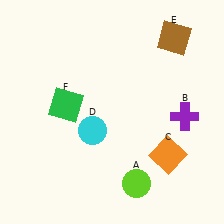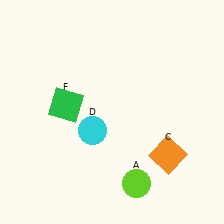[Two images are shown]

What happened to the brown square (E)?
The brown square (E) was removed in Image 2. It was in the top-right area of Image 1.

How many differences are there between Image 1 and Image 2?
There are 2 differences between the two images.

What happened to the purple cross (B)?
The purple cross (B) was removed in Image 2. It was in the bottom-right area of Image 1.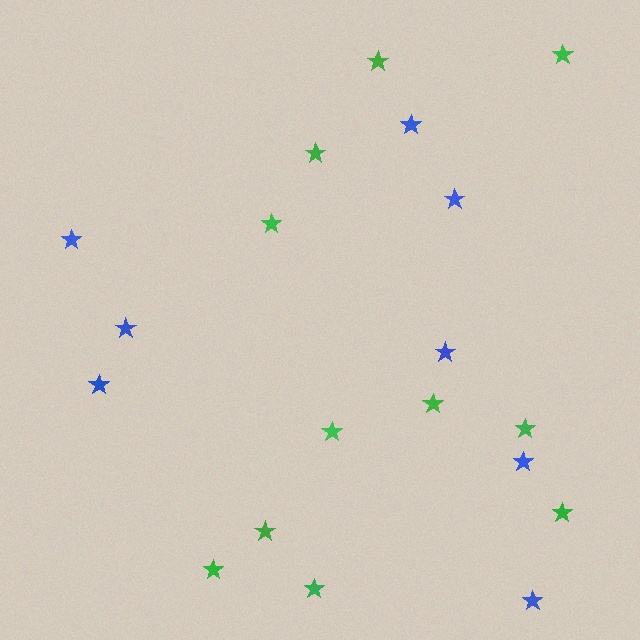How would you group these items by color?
There are 2 groups: one group of green stars (11) and one group of blue stars (8).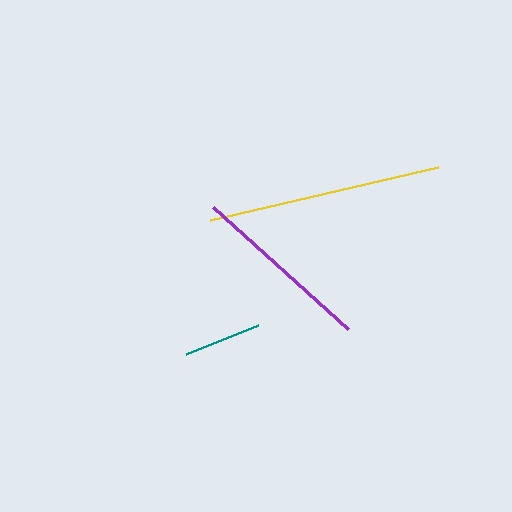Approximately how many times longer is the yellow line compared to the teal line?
The yellow line is approximately 3.0 times the length of the teal line.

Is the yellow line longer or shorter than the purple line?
The yellow line is longer than the purple line.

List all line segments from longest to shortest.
From longest to shortest: yellow, purple, teal.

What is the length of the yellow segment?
The yellow segment is approximately 234 pixels long.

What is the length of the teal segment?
The teal segment is approximately 78 pixels long.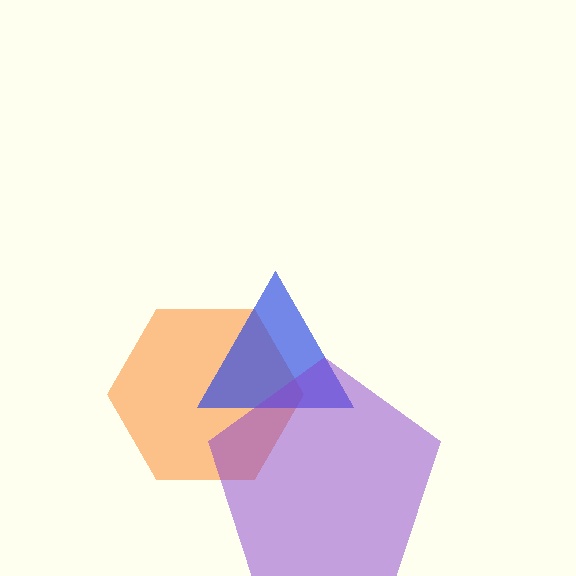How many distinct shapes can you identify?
There are 3 distinct shapes: an orange hexagon, a blue triangle, a purple pentagon.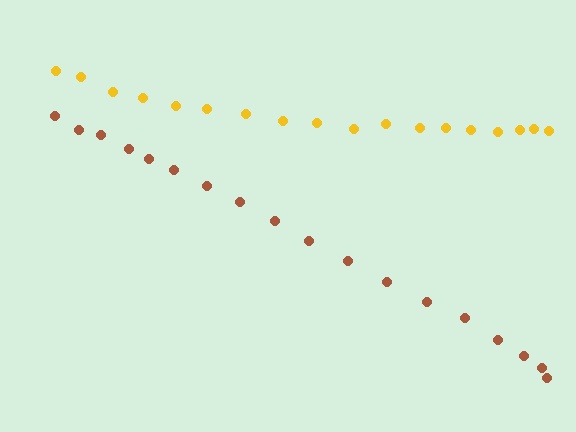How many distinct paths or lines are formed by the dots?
There are 2 distinct paths.